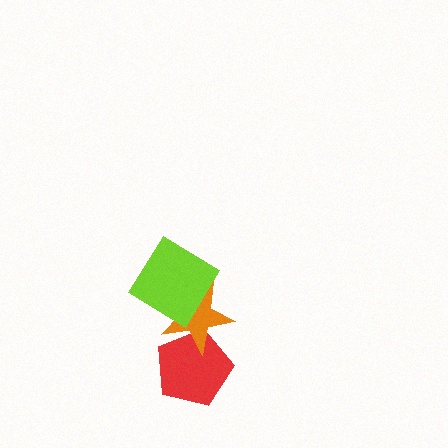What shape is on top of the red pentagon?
The orange star is on top of the red pentagon.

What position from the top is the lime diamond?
The lime diamond is 1st from the top.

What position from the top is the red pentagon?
The red pentagon is 3rd from the top.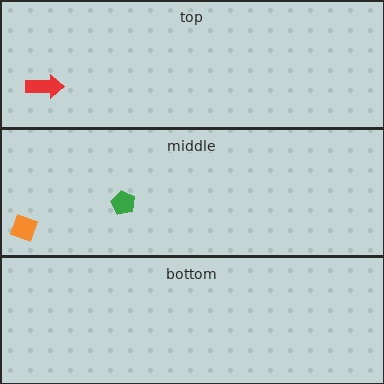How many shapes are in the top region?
1.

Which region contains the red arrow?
The top region.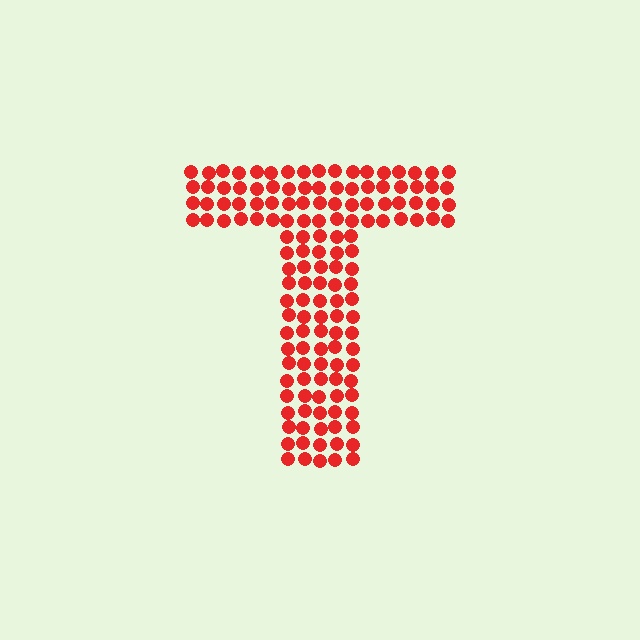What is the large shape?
The large shape is the letter T.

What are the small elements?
The small elements are circles.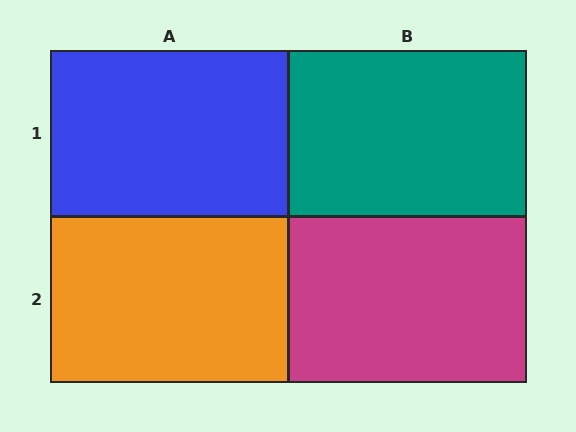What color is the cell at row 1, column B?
Teal.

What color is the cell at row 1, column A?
Blue.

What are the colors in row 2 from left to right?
Orange, magenta.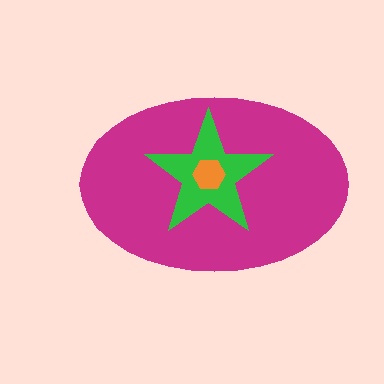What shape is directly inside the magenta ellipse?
The green star.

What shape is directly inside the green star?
The orange hexagon.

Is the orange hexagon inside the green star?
Yes.